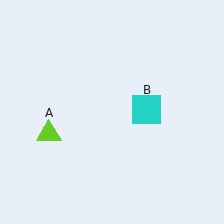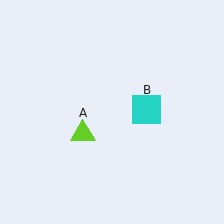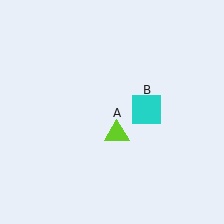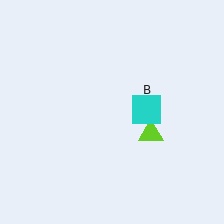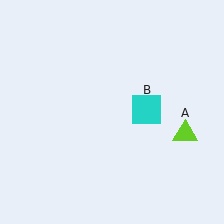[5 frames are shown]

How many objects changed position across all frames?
1 object changed position: lime triangle (object A).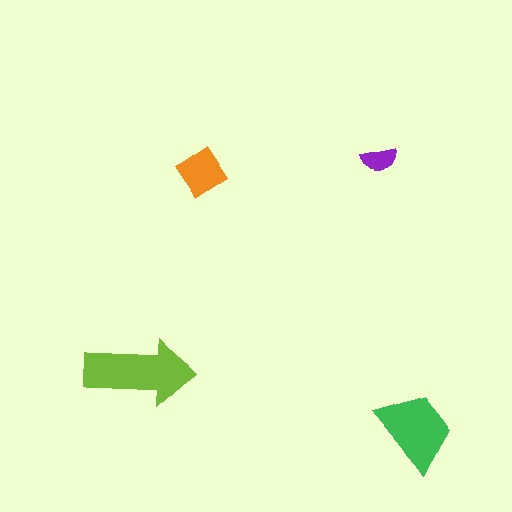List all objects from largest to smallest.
The lime arrow, the green trapezoid, the orange diamond, the purple semicircle.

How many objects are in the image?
There are 4 objects in the image.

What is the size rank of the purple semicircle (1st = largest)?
4th.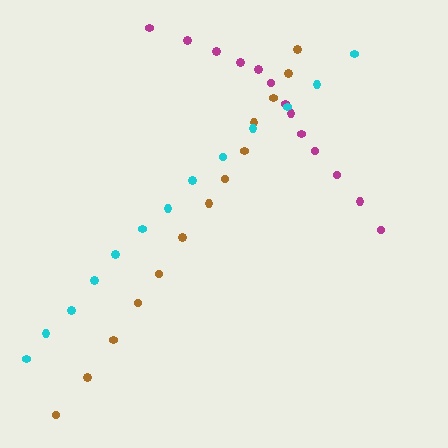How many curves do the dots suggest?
There are 3 distinct paths.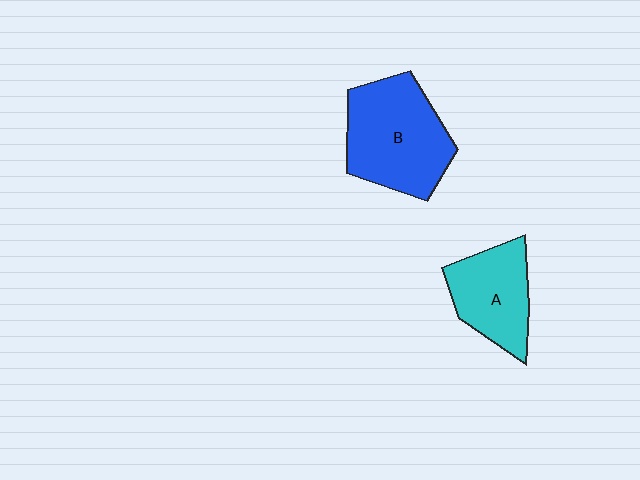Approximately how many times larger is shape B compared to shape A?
Approximately 1.4 times.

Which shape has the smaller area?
Shape A (cyan).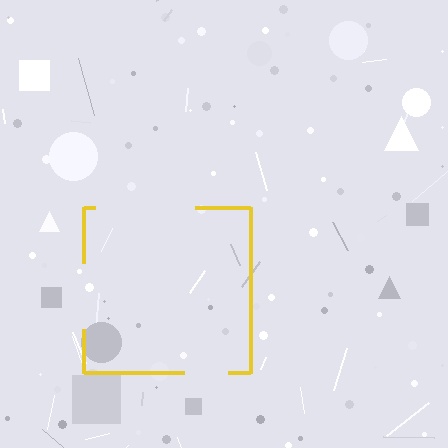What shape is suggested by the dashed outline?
The dashed outline suggests a square.